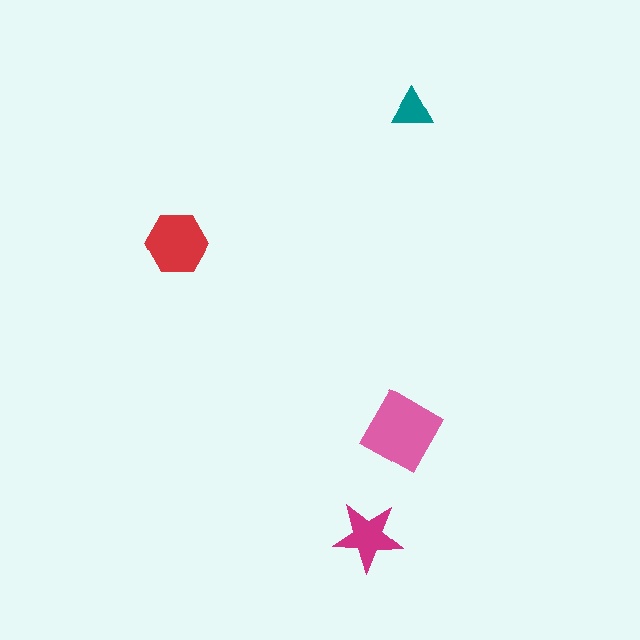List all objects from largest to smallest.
The pink square, the red hexagon, the magenta star, the teal triangle.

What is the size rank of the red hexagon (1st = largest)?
2nd.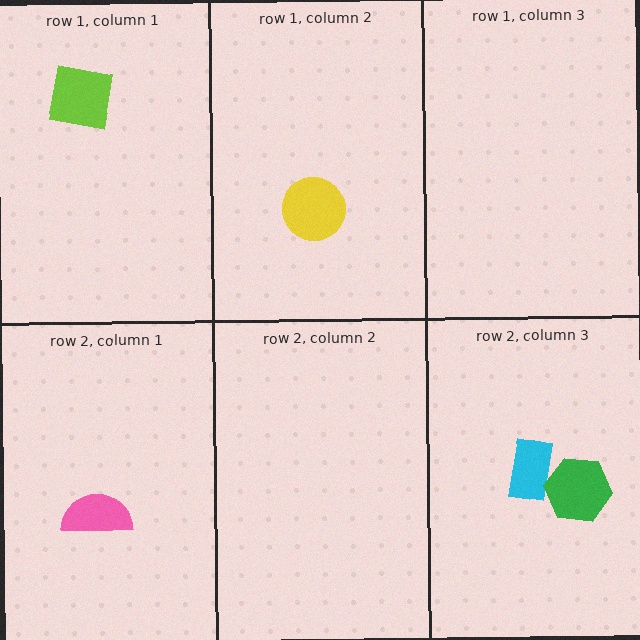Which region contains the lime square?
The row 1, column 1 region.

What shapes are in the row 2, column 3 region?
The cyan rectangle, the green hexagon.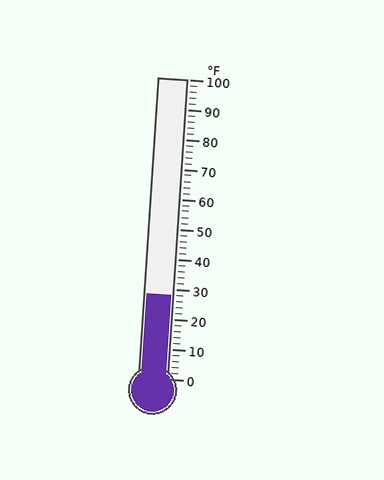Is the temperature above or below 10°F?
The temperature is above 10°F.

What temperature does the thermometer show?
The thermometer shows approximately 28°F.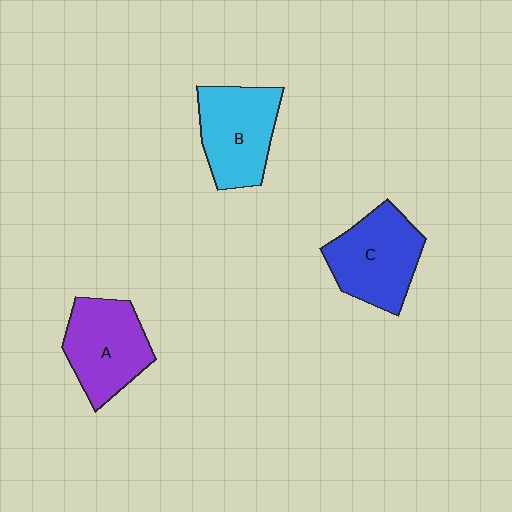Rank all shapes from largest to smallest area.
From largest to smallest: C (blue), A (purple), B (cyan).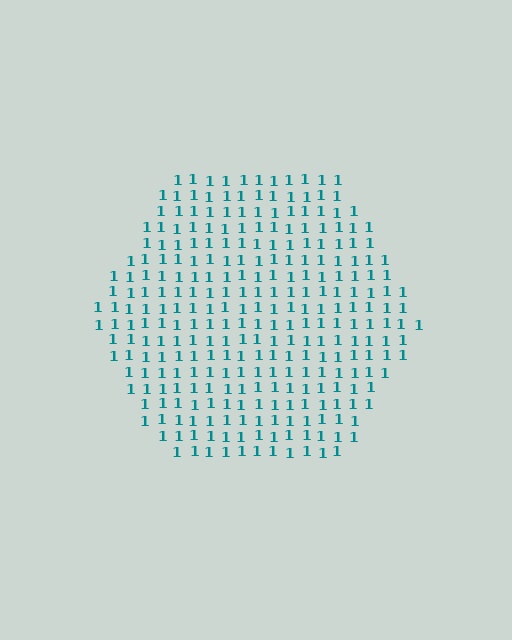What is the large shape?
The large shape is a hexagon.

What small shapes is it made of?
It is made of small digit 1's.